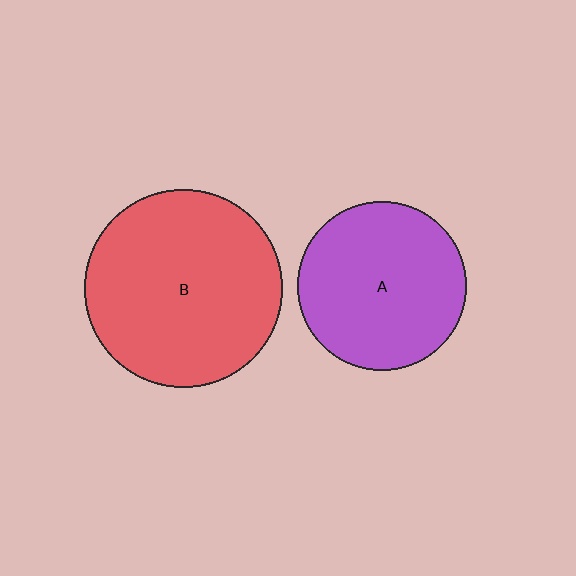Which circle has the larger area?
Circle B (red).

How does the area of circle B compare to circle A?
Approximately 1.4 times.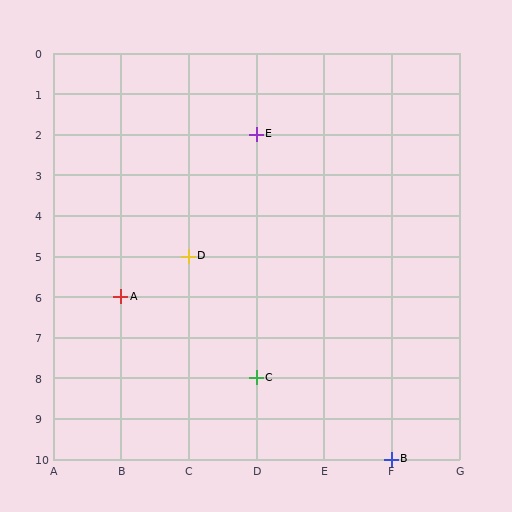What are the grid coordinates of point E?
Point E is at grid coordinates (D, 2).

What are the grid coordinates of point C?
Point C is at grid coordinates (D, 8).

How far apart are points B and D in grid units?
Points B and D are 3 columns and 5 rows apart (about 5.8 grid units diagonally).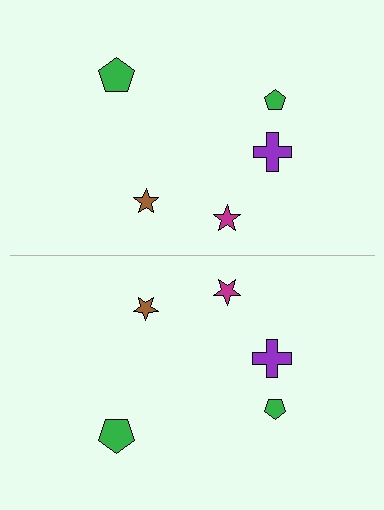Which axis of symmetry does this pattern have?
The pattern has a horizontal axis of symmetry running through the center of the image.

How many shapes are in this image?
There are 10 shapes in this image.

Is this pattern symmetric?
Yes, this pattern has bilateral (reflection) symmetry.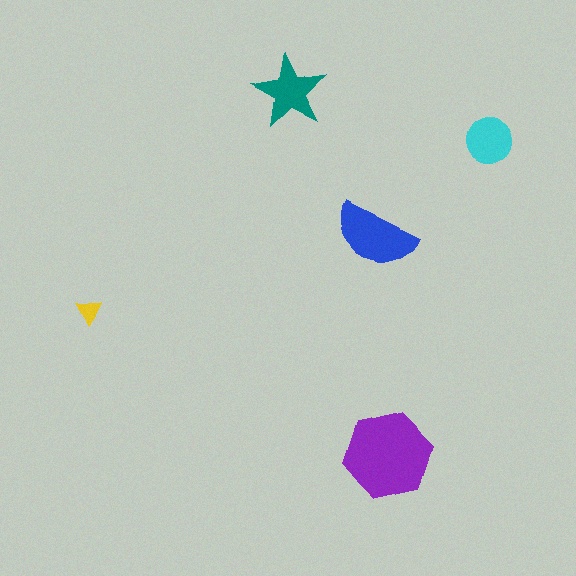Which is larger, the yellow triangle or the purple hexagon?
The purple hexagon.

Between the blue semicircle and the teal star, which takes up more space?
The blue semicircle.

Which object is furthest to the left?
The yellow triangle is leftmost.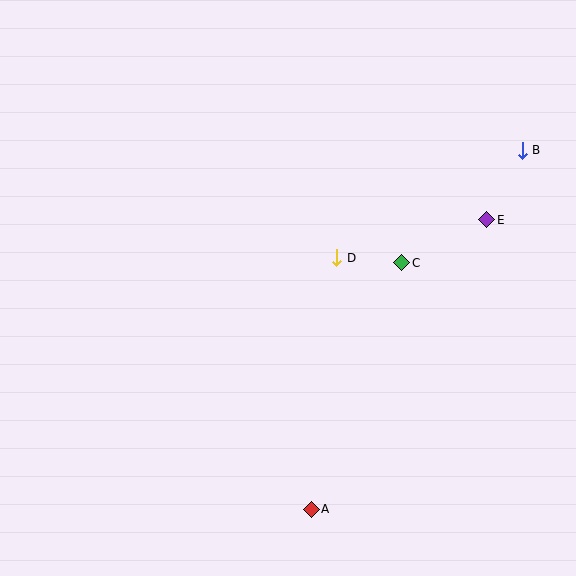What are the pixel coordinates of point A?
Point A is at (311, 509).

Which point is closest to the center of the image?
Point D at (337, 258) is closest to the center.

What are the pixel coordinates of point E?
Point E is at (487, 220).